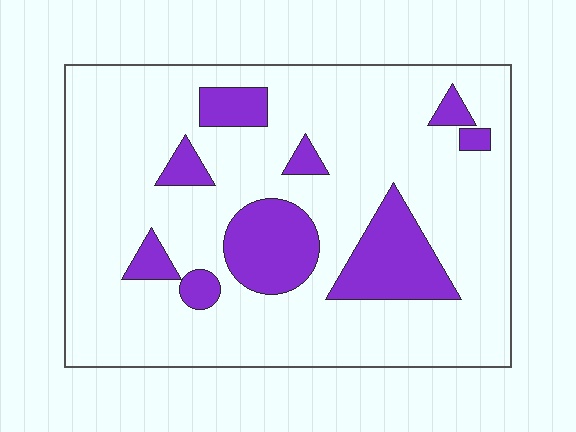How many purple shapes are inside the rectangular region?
9.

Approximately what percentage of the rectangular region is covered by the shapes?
Approximately 20%.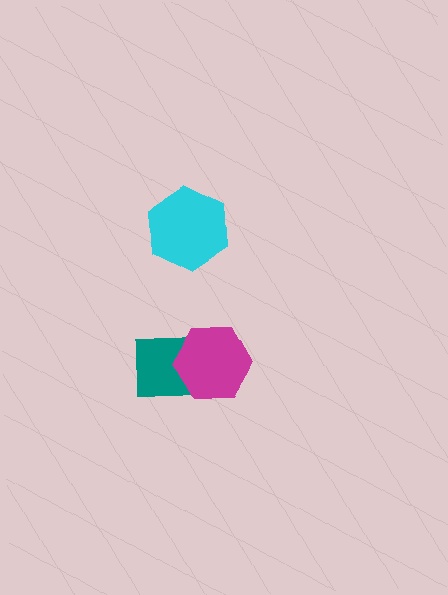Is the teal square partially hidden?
Yes, it is partially covered by another shape.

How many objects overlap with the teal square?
1 object overlaps with the teal square.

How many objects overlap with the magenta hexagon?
1 object overlaps with the magenta hexagon.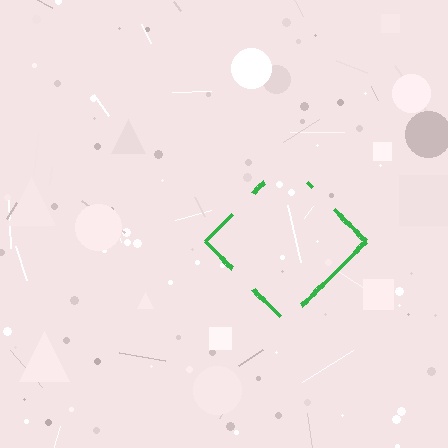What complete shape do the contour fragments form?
The contour fragments form a diamond.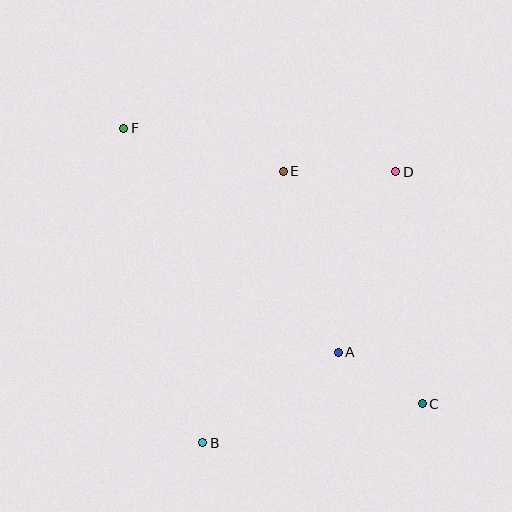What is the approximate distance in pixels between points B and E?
The distance between B and E is approximately 283 pixels.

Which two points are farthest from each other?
Points C and F are farthest from each other.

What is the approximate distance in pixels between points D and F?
The distance between D and F is approximately 275 pixels.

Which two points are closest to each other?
Points A and C are closest to each other.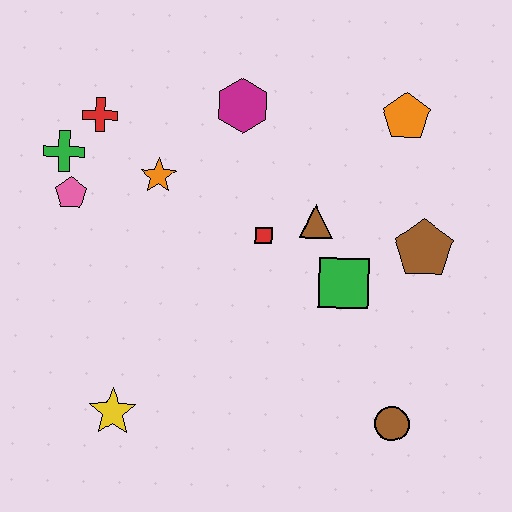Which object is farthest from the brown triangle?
The yellow star is farthest from the brown triangle.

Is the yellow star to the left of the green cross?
No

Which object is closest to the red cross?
The green cross is closest to the red cross.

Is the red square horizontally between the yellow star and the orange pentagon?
Yes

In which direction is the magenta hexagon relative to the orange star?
The magenta hexagon is to the right of the orange star.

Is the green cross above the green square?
Yes